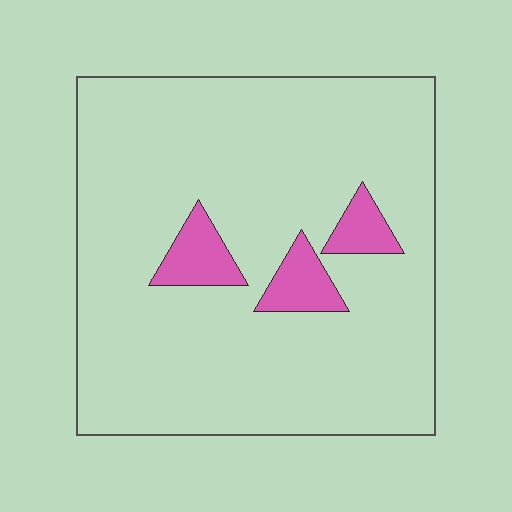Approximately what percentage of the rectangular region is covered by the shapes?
Approximately 10%.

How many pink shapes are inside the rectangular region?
3.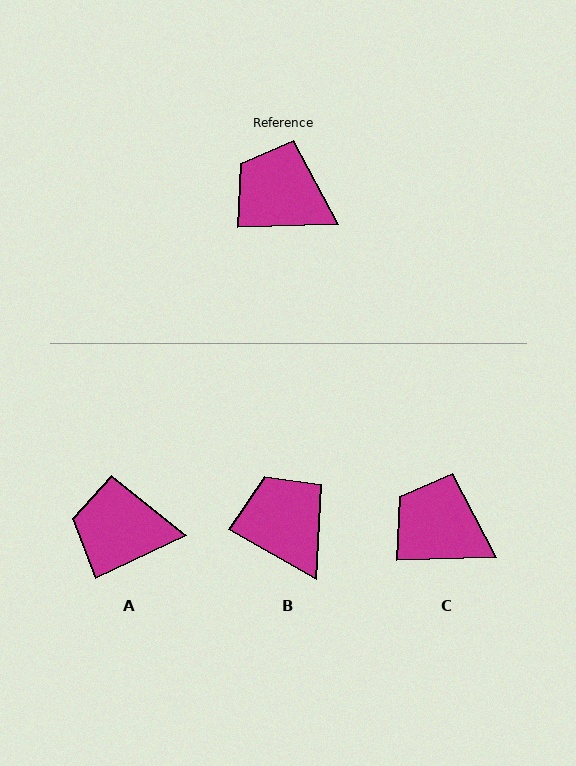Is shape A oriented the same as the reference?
No, it is off by about 24 degrees.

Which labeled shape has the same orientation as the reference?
C.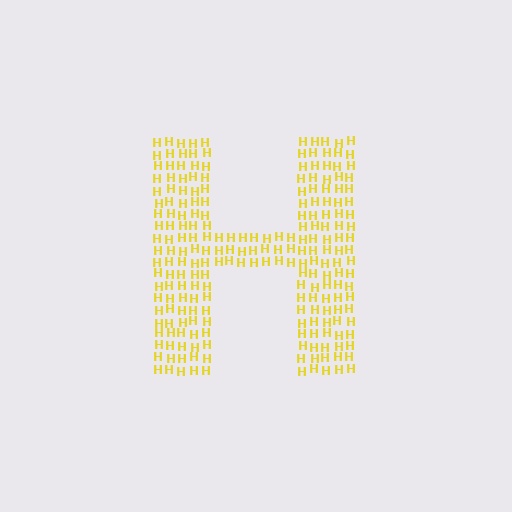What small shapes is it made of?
It is made of small letter H's.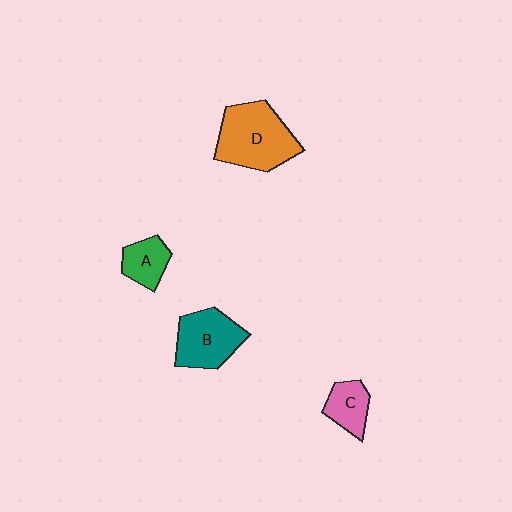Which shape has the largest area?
Shape D (orange).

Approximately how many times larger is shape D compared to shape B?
Approximately 1.3 times.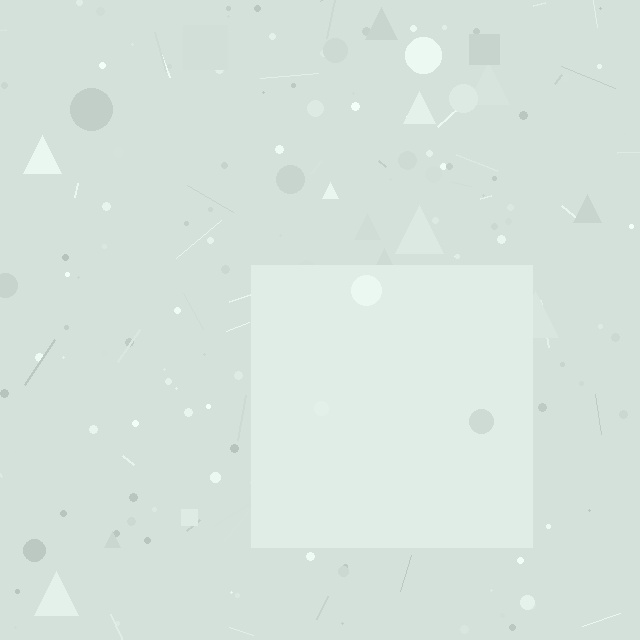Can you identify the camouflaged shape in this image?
The camouflaged shape is a square.